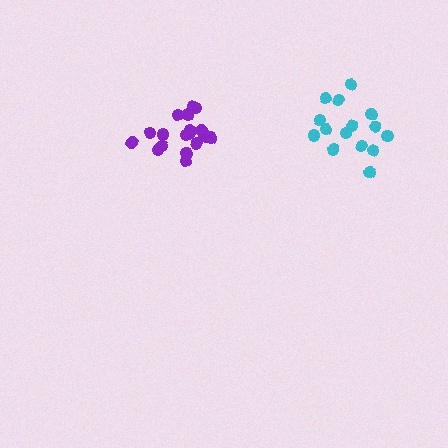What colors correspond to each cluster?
The clusters are colored: purple, cyan.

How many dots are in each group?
Group 1: 20 dots, Group 2: 15 dots (35 total).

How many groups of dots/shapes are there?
There are 2 groups.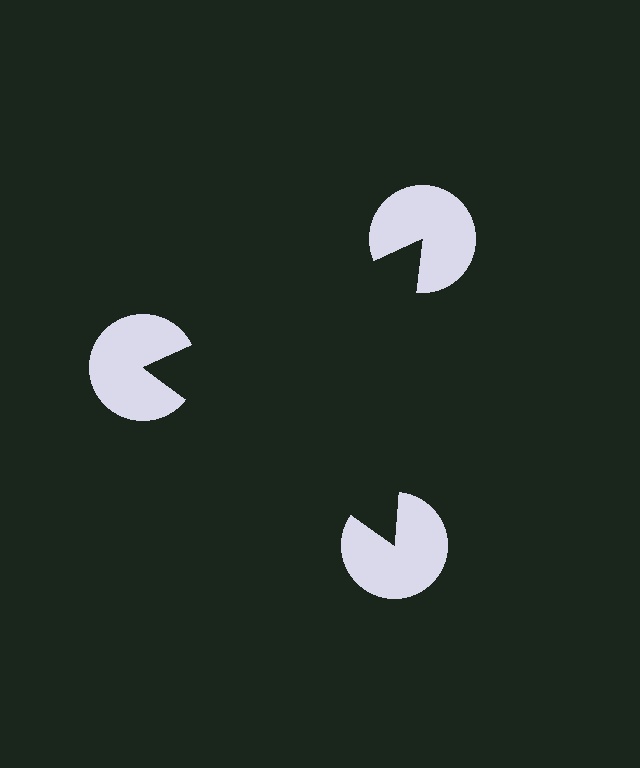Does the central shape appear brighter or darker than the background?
It typically appears slightly darker than the background, even though no actual brightness change is drawn.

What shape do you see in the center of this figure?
An illusory triangle — its edges are inferred from the aligned wedge cuts in the pac-man discs, not physically drawn.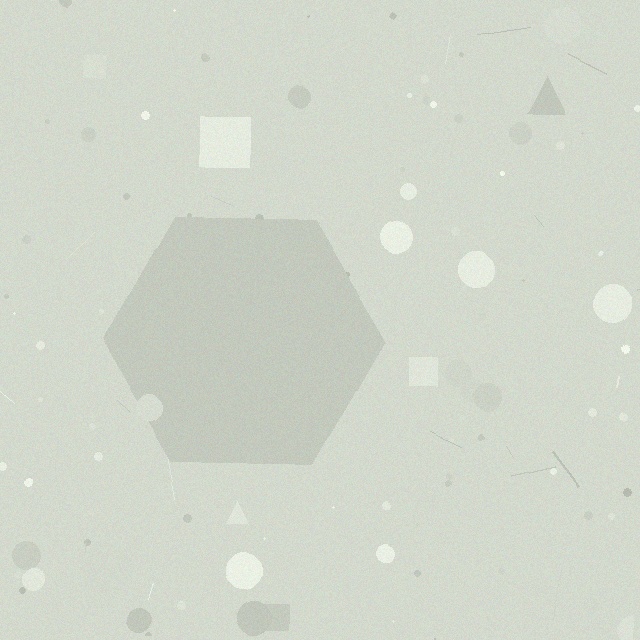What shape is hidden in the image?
A hexagon is hidden in the image.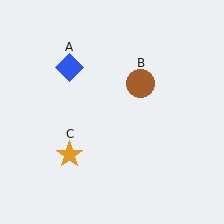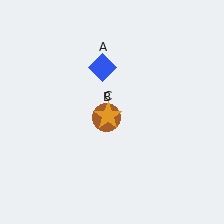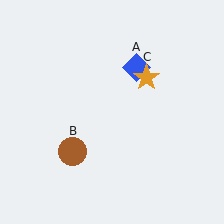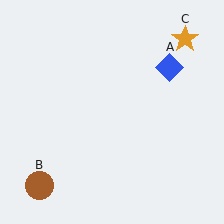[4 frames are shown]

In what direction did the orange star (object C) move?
The orange star (object C) moved up and to the right.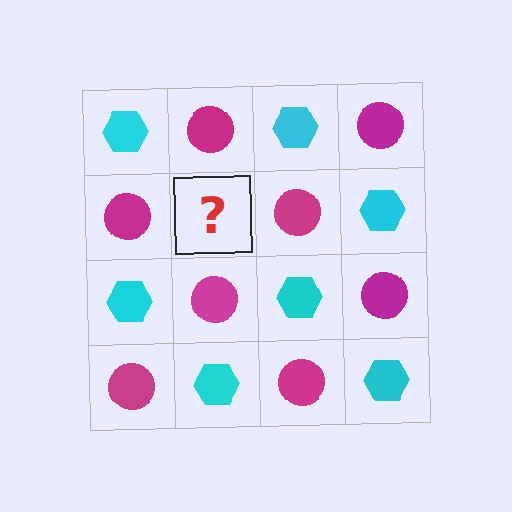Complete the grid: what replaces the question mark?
The question mark should be replaced with a cyan hexagon.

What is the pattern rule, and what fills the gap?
The rule is that it alternates cyan hexagon and magenta circle in a checkerboard pattern. The gap should be filled with a cyan hexagon.